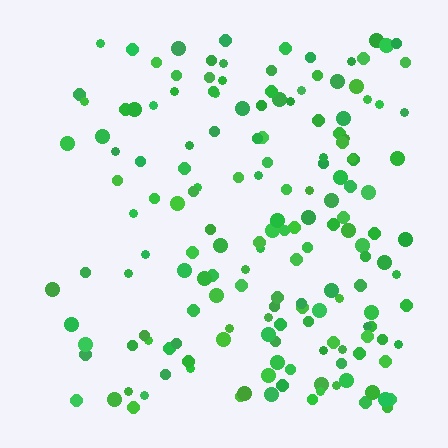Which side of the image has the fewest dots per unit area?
The left.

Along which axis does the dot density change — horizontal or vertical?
Horizontal.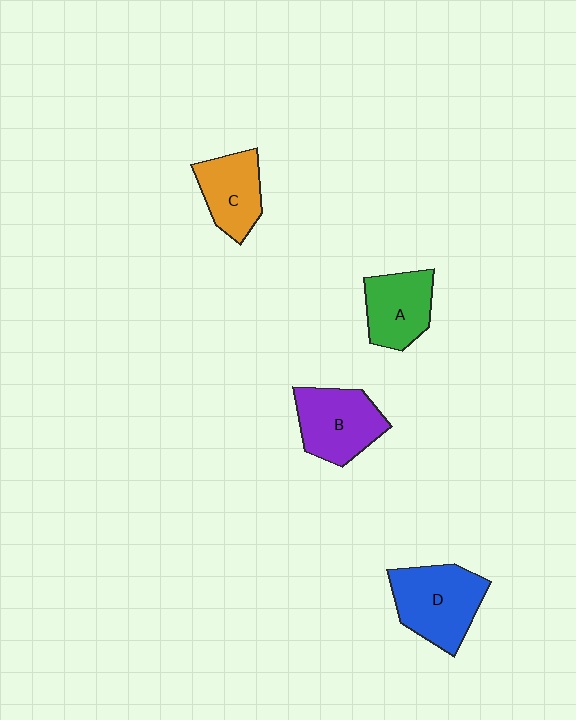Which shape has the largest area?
Shape D (blue).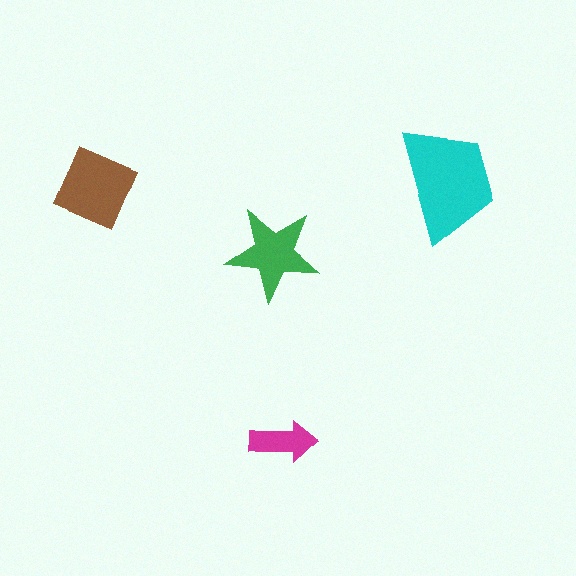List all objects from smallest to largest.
The magenta arrow, the green star, the brown diamond, the cyan trapezoid.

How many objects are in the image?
There are 4 objects in the image.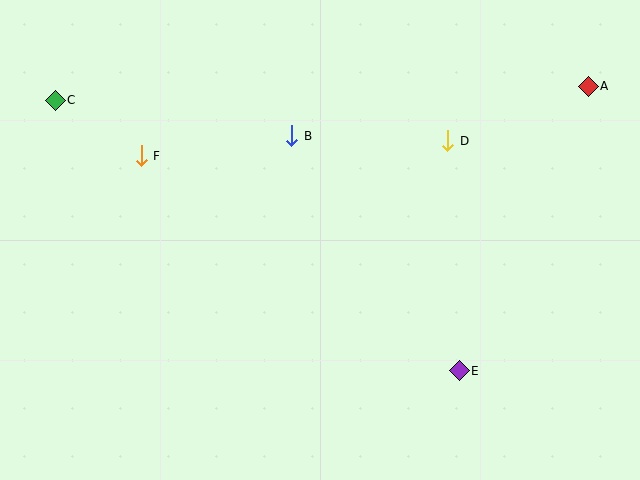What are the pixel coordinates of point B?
Point B is at (292, 136).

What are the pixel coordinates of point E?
Point E is at (459, 371).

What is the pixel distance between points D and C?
The distance between D and C is 395 pixels.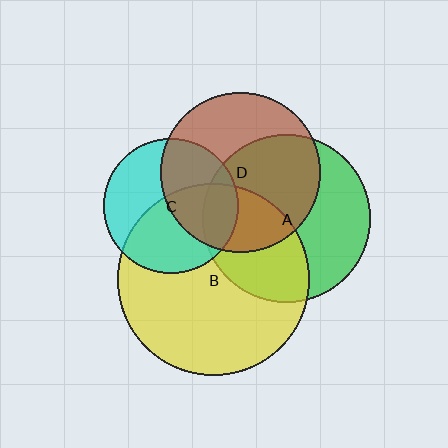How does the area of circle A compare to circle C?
Approximately 1.5 times.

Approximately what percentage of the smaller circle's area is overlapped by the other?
Approximately 55%.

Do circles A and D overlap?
Yes.